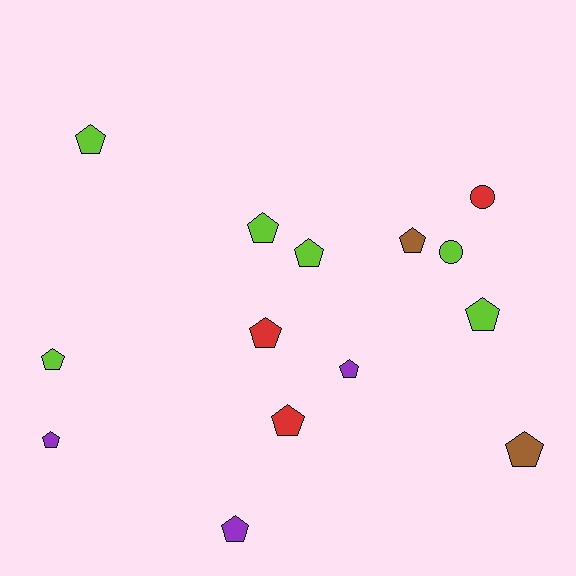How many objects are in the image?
There are 14 objects.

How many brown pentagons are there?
There are 2 brown pentagons.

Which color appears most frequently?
Lime, with 6 objects.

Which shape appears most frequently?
Pentagon, with 12 objects.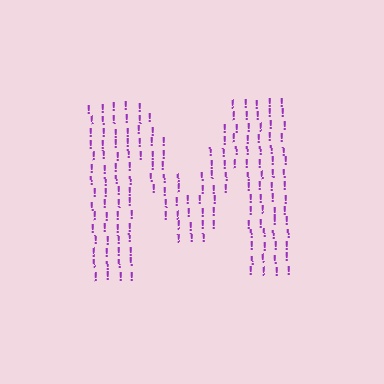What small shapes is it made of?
It is made of small exclamation marks.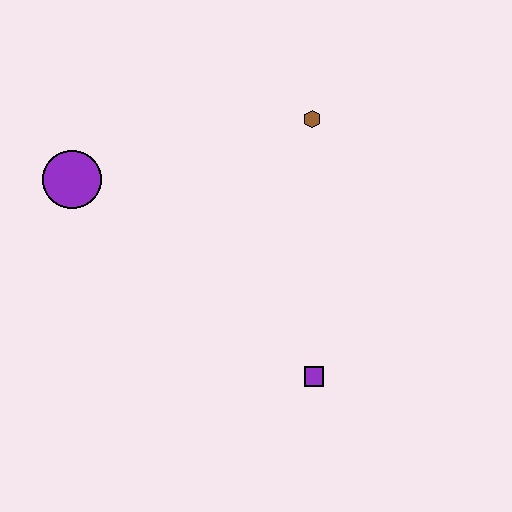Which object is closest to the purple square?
The brown hexagon is closest to the purple square.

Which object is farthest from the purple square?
The purple circle is farthest from the purple square.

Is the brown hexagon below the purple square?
No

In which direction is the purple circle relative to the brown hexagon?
The purple circle is to the left of the brown hexagon.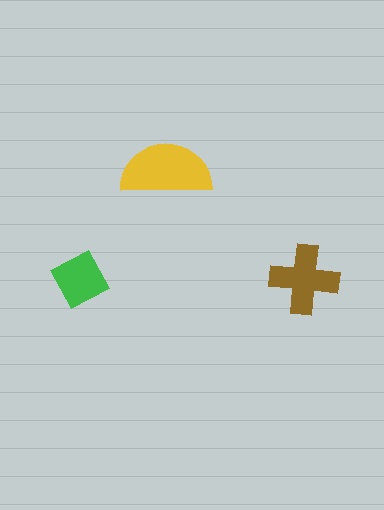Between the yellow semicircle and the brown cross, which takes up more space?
The yellow semicircle.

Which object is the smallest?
The green diamond.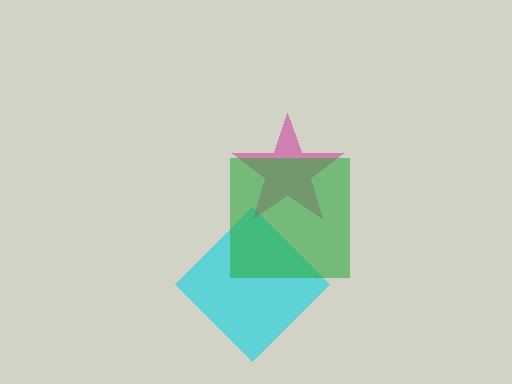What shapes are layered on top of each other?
The layered shapes are: a cyan diamond, a magenta star, a green square.